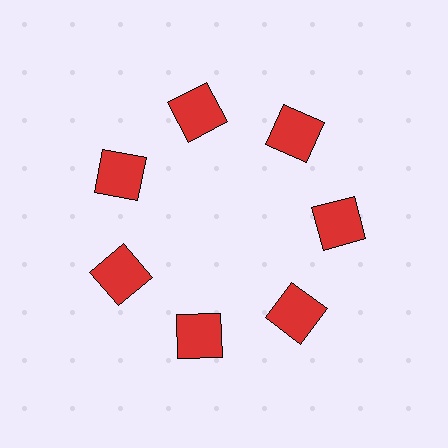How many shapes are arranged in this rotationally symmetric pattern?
There are 7 shapes, arranged in 7 groups of 1.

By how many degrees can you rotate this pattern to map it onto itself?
The pattern maps onto itself every 51 degrees of rotation.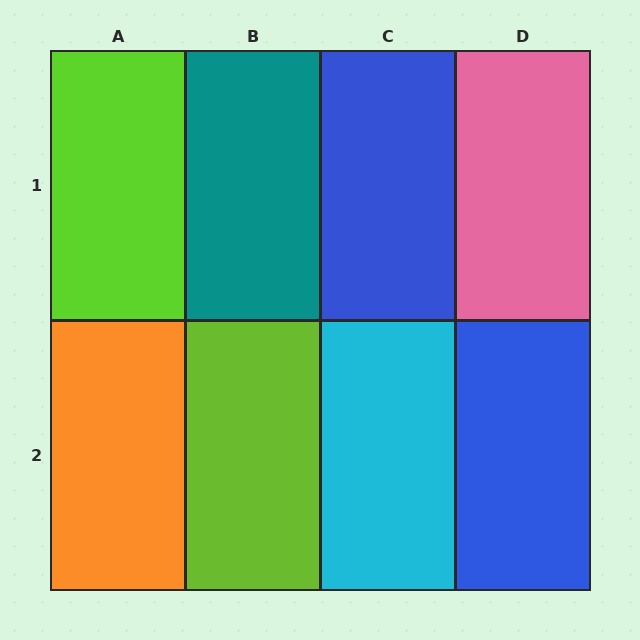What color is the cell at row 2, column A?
Orange.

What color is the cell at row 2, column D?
Blue.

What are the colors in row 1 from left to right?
Lime, teal, blue, pink.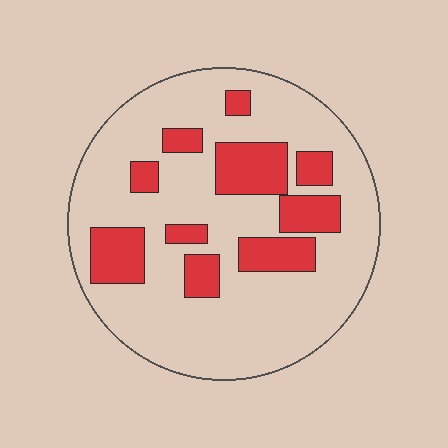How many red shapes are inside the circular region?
10.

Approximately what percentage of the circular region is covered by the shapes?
Approximately 25%.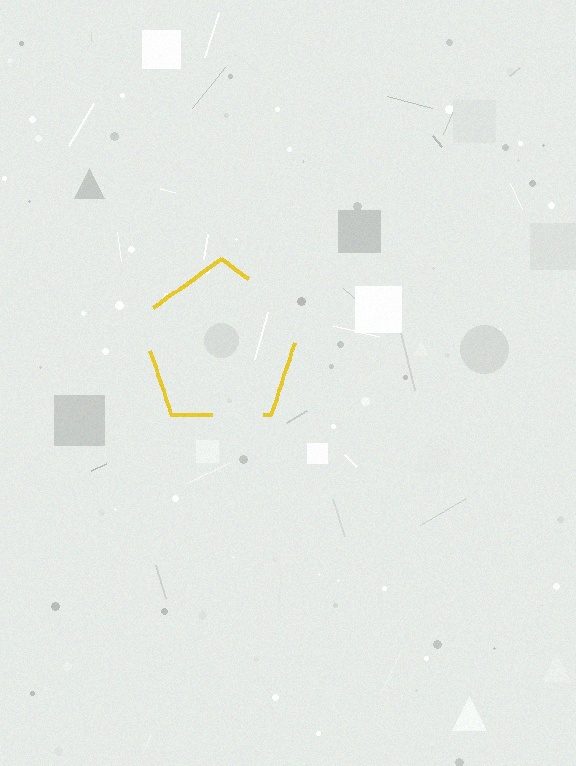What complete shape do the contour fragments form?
The contour fragments form a pentagon.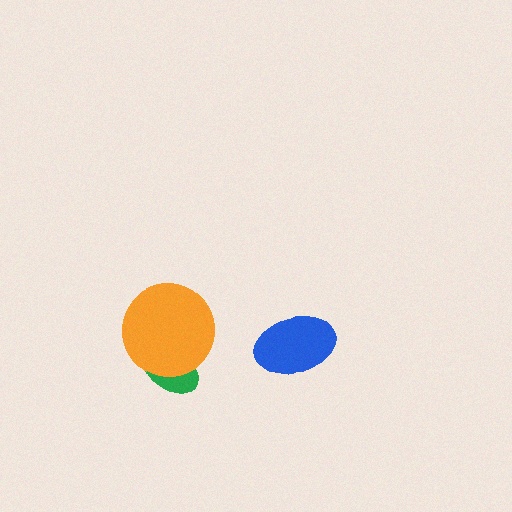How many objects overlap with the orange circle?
1 object overlaps with the orange circle.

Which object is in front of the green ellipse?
The orange circle is in front of the green ellipse.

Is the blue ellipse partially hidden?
No, no other shape covers it.